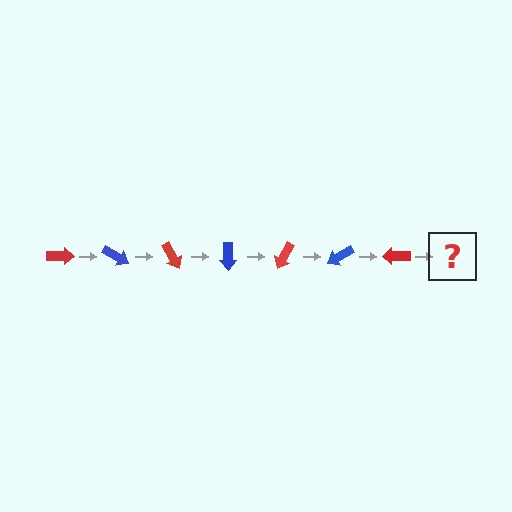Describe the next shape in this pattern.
It should be a blue arrow, rotated 210 degrees from the start.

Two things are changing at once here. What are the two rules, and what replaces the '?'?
The two rules are that it rotates 30 degrees each step and the color cycles through red and blue. The '?' should be a blue arrow, rotated 210 degrees from the start.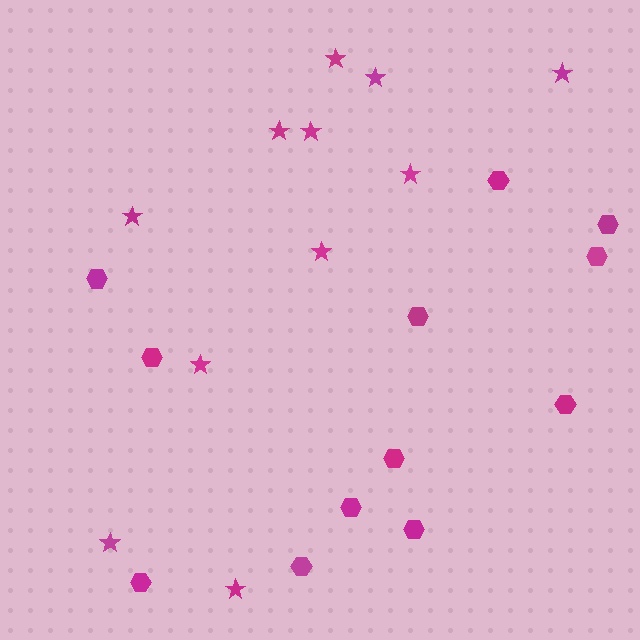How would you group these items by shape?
There are 2 groups: one group of hexagons (12) and one group of stars (11).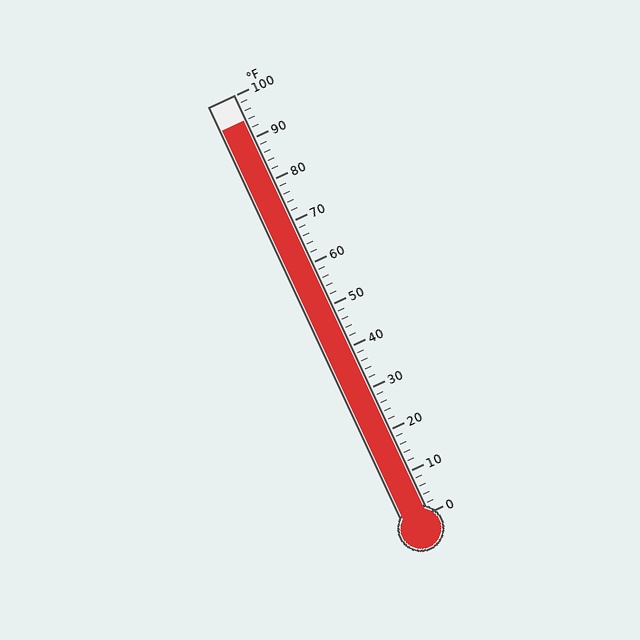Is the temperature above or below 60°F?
The temperature is above 60°F.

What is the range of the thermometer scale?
The thermometer scale ranges from 0°F to 100°F.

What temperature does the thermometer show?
The thermometer shows approximately 94°F.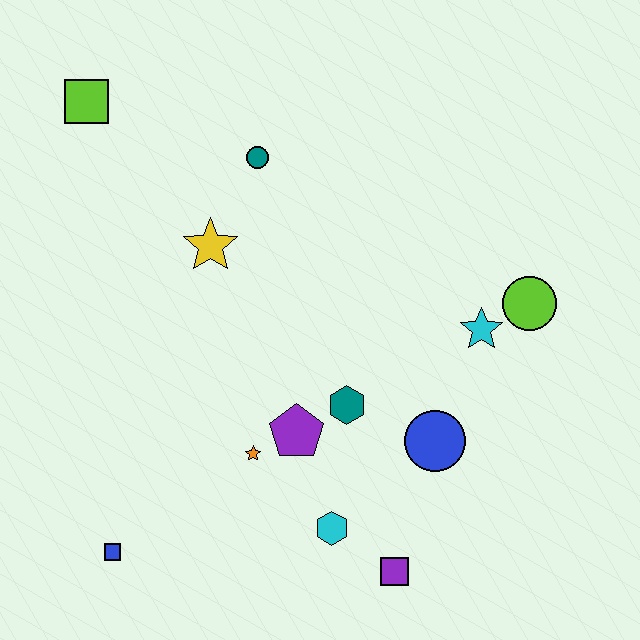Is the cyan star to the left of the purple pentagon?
No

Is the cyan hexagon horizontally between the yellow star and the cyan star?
Yes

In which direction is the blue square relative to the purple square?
The blue square is to the left of the purple square.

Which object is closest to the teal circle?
The yellow star is closest to the teal circle.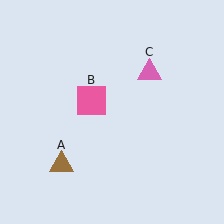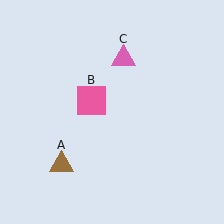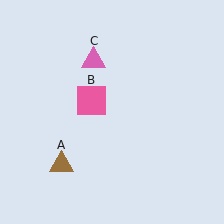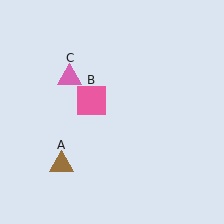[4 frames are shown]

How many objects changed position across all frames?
1 object changed position: pink triangle (object C).